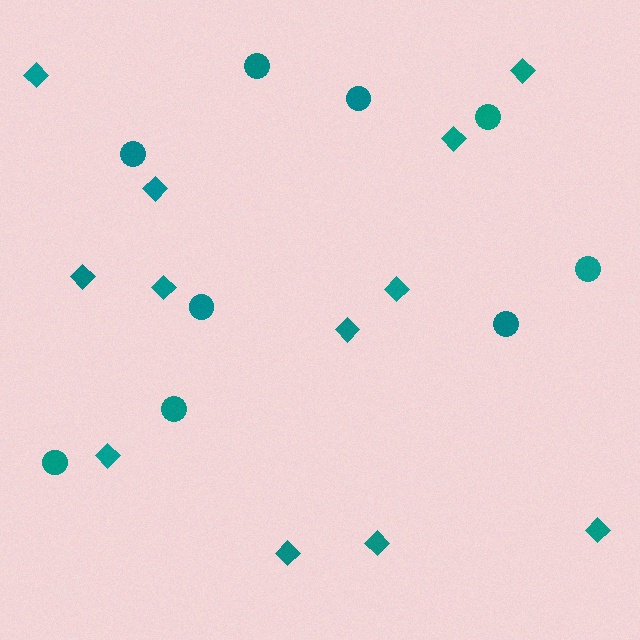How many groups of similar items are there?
There are 2 groups: one group of diamonds (12) and one group of circles (9).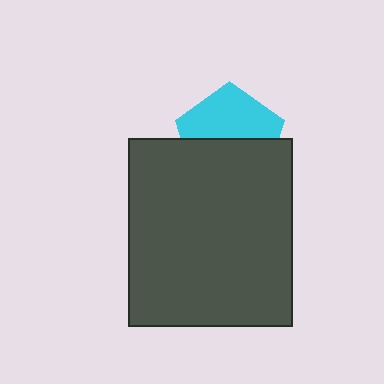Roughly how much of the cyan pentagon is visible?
About half of it is visible (roughly 49%).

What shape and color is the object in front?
The object in front is a dark gray rectangle.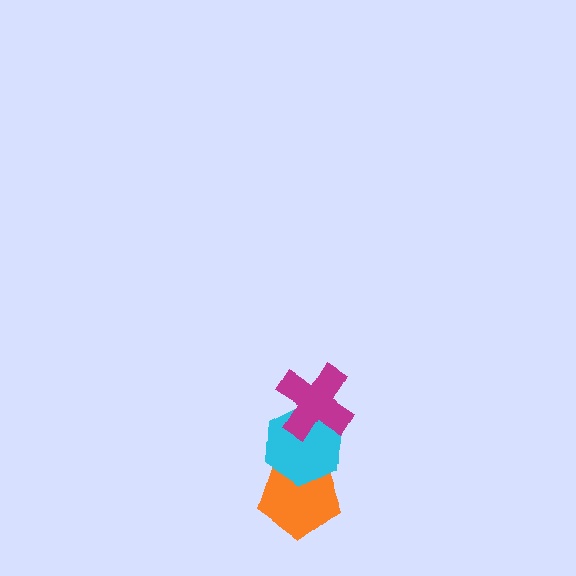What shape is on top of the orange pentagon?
The cyan hexagon is on top of the orange pentagon.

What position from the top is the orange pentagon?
The orange pentagon is 3rd from the top.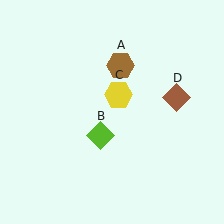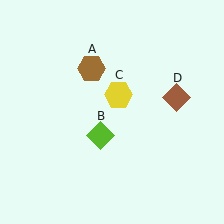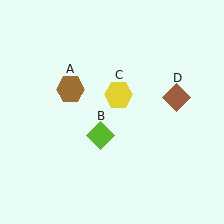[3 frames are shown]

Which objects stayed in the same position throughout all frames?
Lime diamond (object B) and yellow hexagon (object C) and brown diamond (object D) remained stationary.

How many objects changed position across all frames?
1 object changed position: brown hexagon (object A).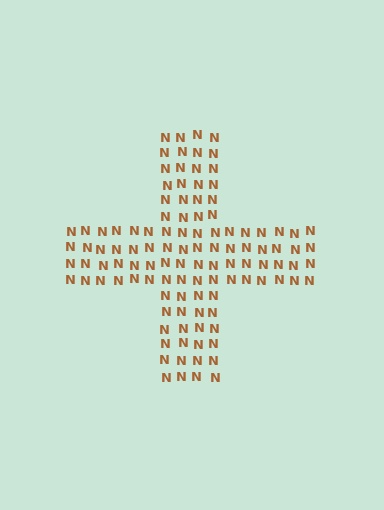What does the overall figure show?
The overall figure shows a cross.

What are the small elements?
The small elements are letter N's.